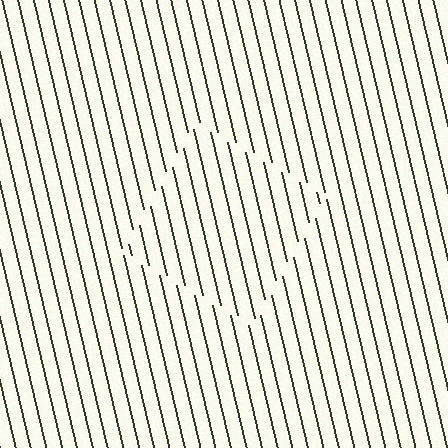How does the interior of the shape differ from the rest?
The interior of the shape contains the same grating, shifted by half a period — the contour is defined by the phase discontinuity where line-ends from the inner and outer gratings abut.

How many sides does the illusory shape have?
4 sides — the line-ends trace a square.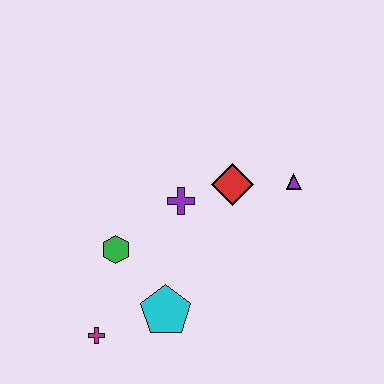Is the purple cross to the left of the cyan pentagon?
No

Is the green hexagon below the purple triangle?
Yes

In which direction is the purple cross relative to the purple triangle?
The purple cross is to the left of the purple triangle.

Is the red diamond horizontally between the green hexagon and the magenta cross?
No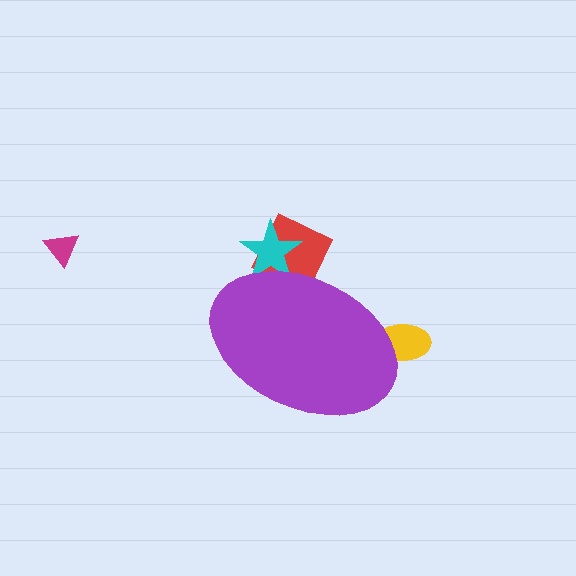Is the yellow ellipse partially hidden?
Yes, the yellow ellipse is partially hidden behind the purple ellipse.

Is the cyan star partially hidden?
Yes, the cyan star is partially hidden behind the purple ellipse.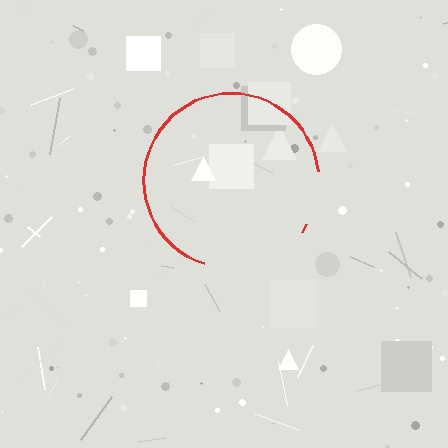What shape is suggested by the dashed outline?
The dashed outline suggests a circle.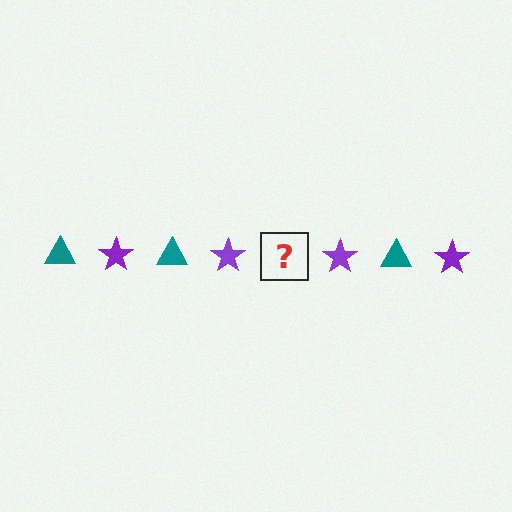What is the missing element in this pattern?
The missing element is a teal triangle.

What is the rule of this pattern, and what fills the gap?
The rule is that the pattern alternates between teal triangle and purple star. The gap should be filled with a teal triangle.